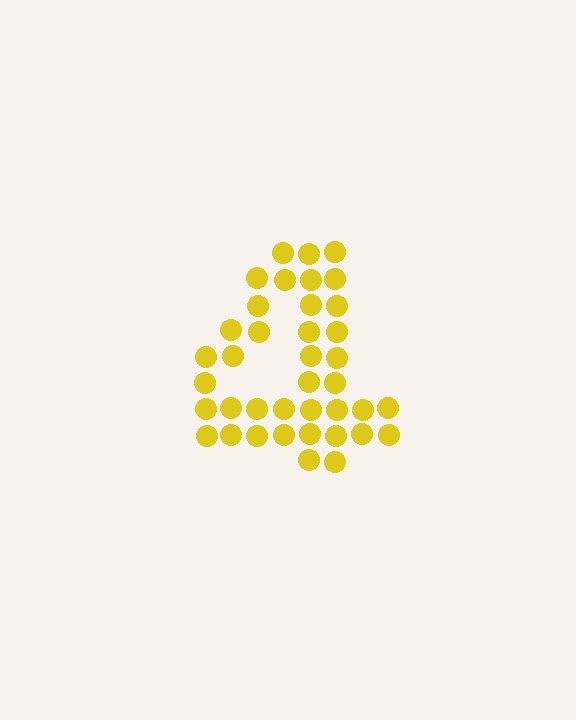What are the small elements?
The small elements are circles.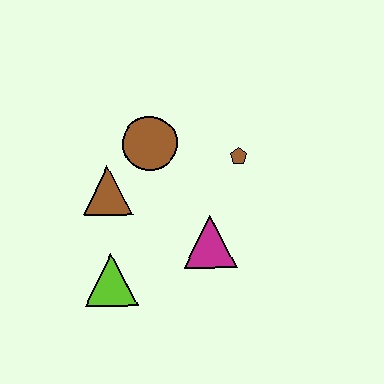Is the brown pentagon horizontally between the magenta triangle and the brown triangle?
No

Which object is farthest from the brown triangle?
The brown pentagon is farthest from the brown triangle.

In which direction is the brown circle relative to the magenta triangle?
The brown circle is above the magenta triangle.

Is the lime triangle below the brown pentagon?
Yes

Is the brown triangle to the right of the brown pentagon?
No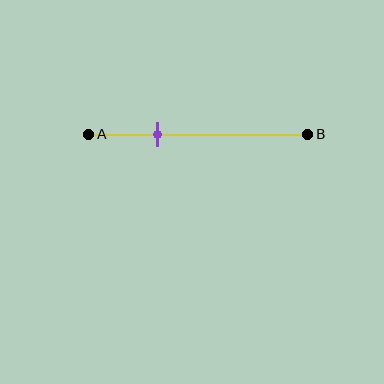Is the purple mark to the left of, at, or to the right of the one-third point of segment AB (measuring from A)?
The purple mark is approximately at the one-third point of segment AB.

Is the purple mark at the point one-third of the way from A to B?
Yes, the mark is approximately at the one-third point.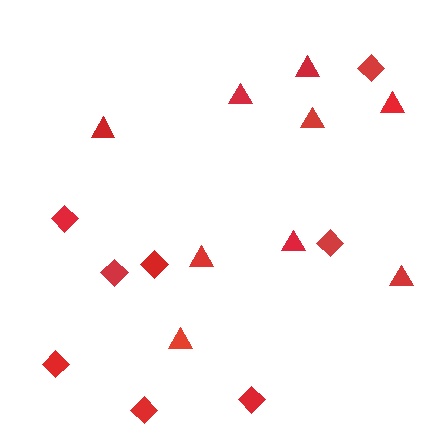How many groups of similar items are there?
There are 2 groups: one group of triangles (9) and one group of diamonds (8).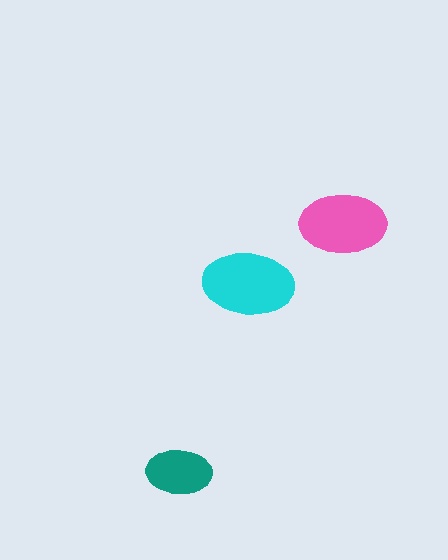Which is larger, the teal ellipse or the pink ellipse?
The pink one.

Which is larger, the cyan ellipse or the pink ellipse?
The cyan one.